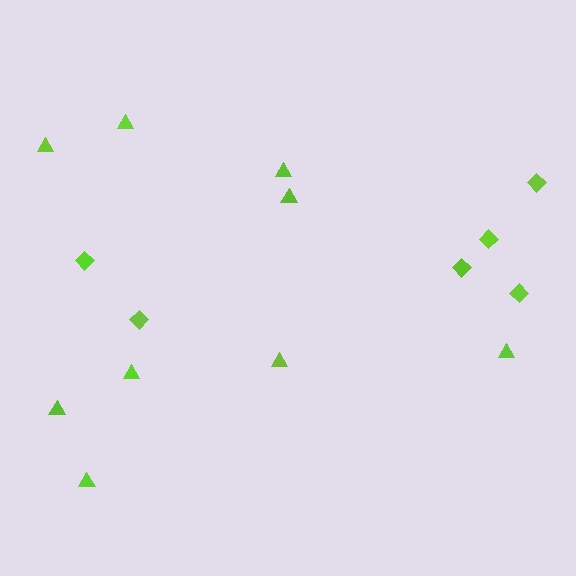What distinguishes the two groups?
There are 2 groups: one group of triangles (9) and one group of diamonds (6).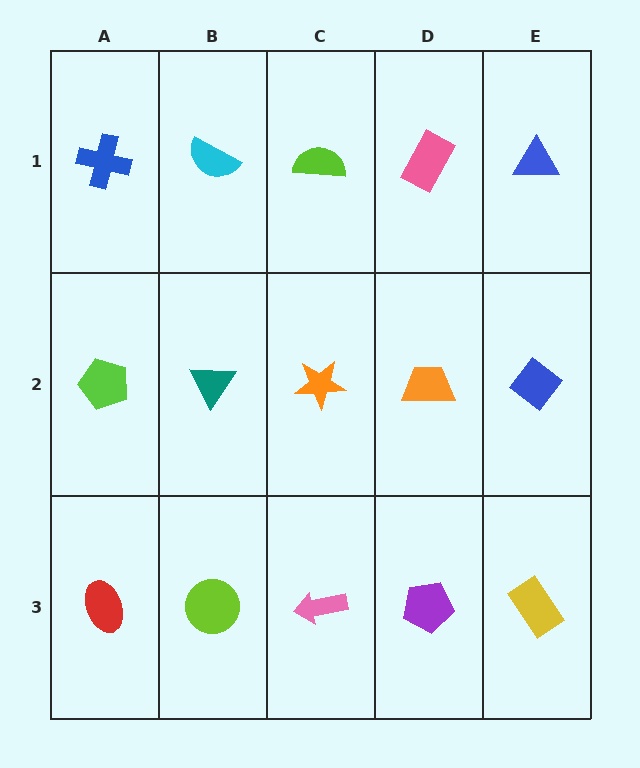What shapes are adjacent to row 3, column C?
An orange star (row 2, column C), a lime circle (row 3, column B), a purple pentagon (row 3, column D).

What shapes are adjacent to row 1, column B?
A teal triangle (row 2, column B), a blue cross (row 1, column A), a lime semicircle (row 1, column C).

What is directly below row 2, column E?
A yellow rectangle.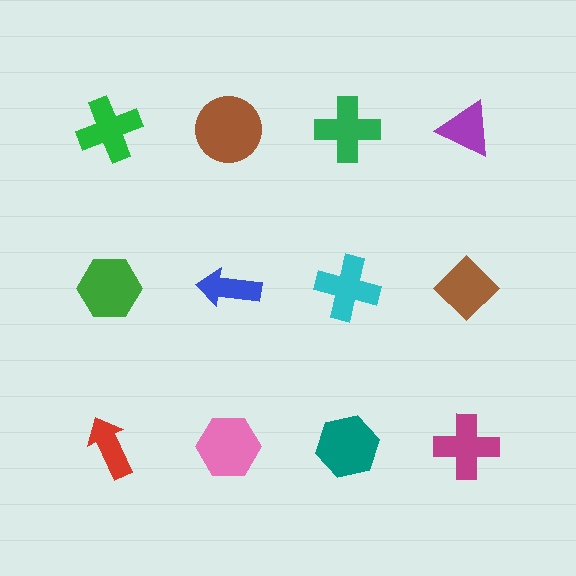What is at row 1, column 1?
A green cross.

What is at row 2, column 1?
A green hexagon.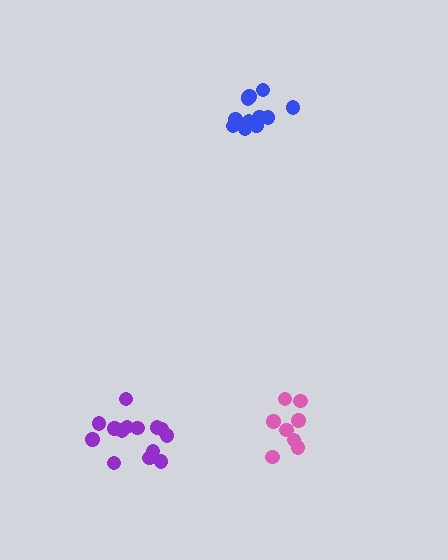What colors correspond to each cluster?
The clusters are colored: purple, pink, blue.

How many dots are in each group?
Group 1: 14 dots, Group 2: 8 dots, Group 3: 12 dots (34 total).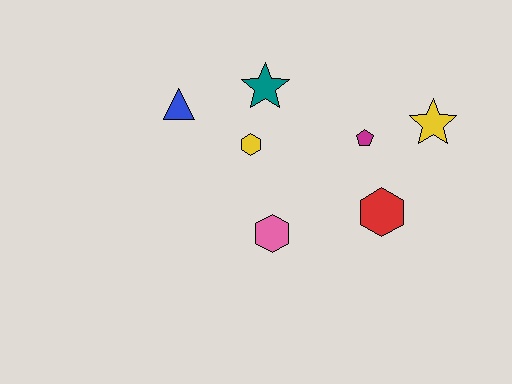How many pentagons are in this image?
There is 1 pentagon.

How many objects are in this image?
There are 7 objects.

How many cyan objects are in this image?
There are no cyan objects.